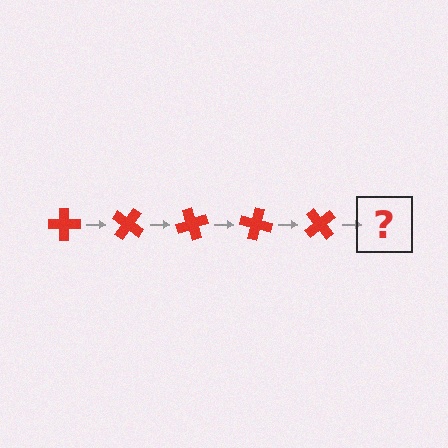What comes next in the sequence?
The next element should be a red cross rotated 175 degrees.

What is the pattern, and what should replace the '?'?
The pattern is that the cross rotates 35 degrees each step. The '?' should be a red cross rotated 175 degrees.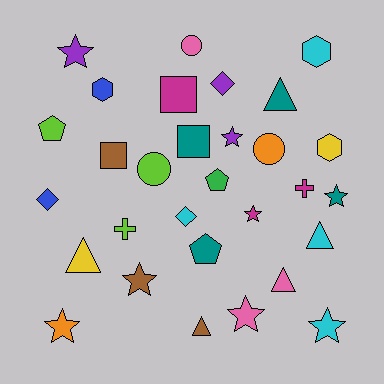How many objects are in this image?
There are 30 objects.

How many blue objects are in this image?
There are 2 blue objects.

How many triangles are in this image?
There are 5 triangles.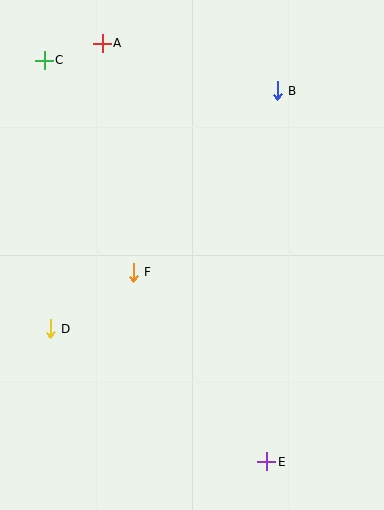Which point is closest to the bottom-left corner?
Point D is closest to the bottom-left corner.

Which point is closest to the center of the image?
Point F at (133, 272) is closest to the center.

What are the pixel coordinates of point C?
Point C is at (44, 60).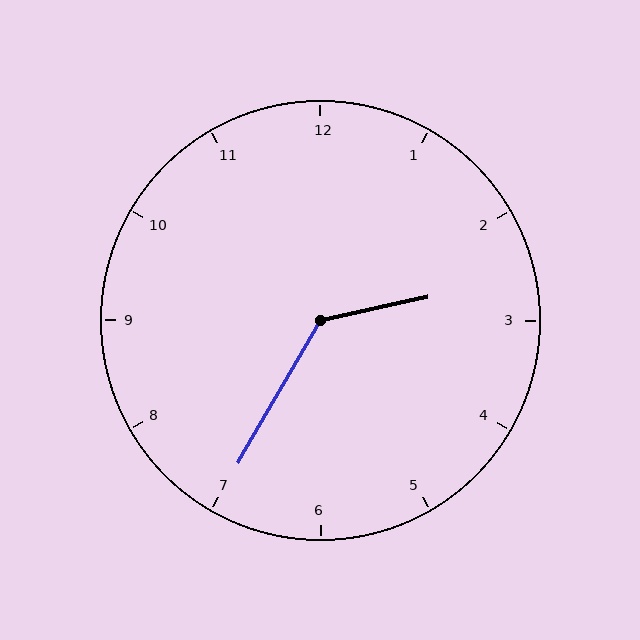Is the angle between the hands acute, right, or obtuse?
It is obtuse.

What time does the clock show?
2:35.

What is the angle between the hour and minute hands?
Approximately 132 degrees.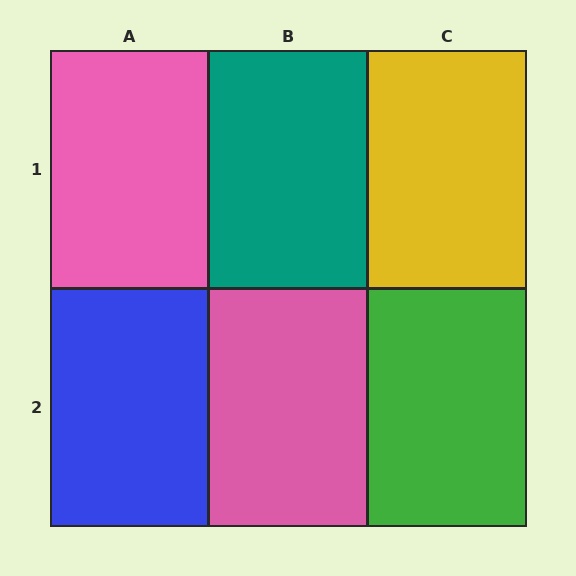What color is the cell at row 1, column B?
Teal.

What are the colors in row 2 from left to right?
Blue, pink, green.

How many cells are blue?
1 cell is blue.